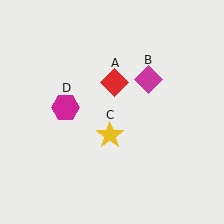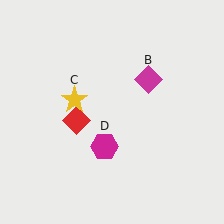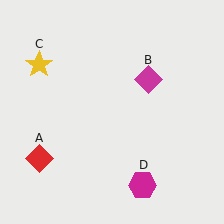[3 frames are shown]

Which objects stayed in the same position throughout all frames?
Magenta diamond (object B) remained stationary.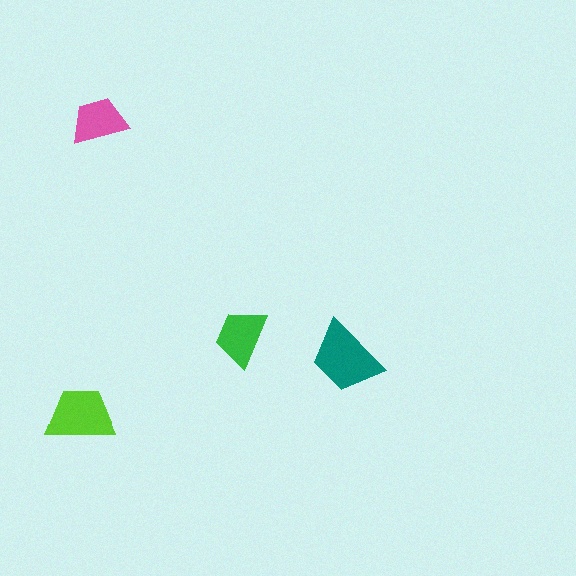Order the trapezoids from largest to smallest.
the teal one, the lime one, the green one, the pink one.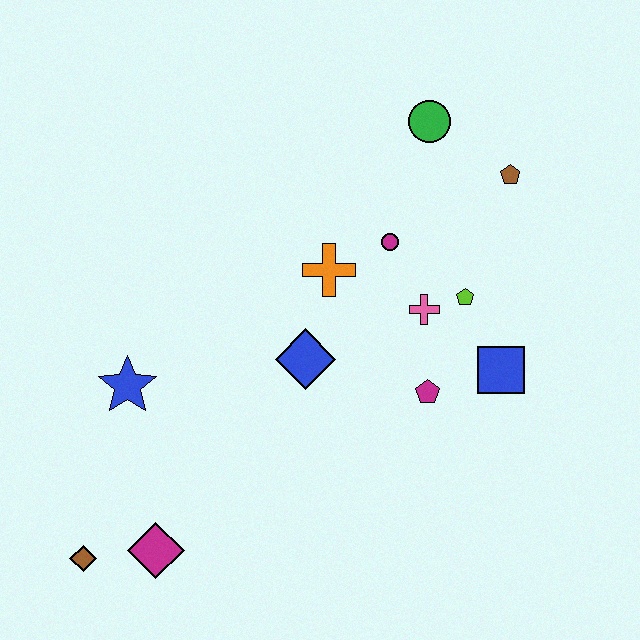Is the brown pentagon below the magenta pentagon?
No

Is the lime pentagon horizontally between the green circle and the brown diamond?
No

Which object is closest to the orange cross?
The magenta circle is closest to the orange cross.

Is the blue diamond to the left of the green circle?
Yes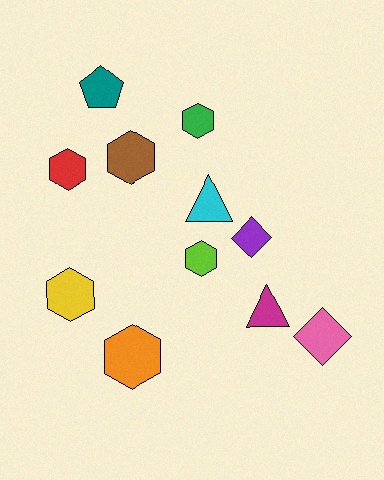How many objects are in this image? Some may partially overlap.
There are 11 objects.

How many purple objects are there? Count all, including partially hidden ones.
There is 1 purple object.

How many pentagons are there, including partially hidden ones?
There is 1 pentagon.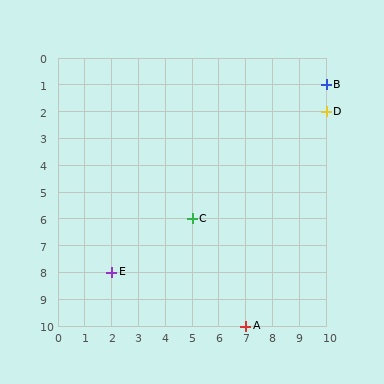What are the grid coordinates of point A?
Point A is at grid coordinates (7, 10).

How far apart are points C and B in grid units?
Points C and B are 5 columns and 5 rows apart (about 7.1 grid units diagonally).